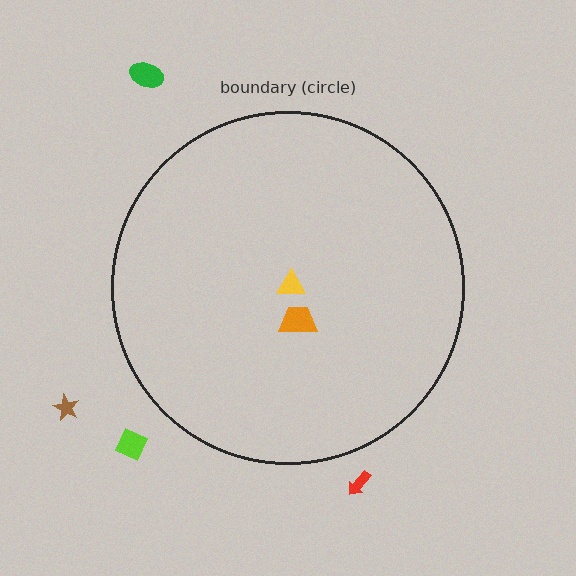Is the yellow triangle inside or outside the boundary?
Inside.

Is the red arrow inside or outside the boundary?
Outside.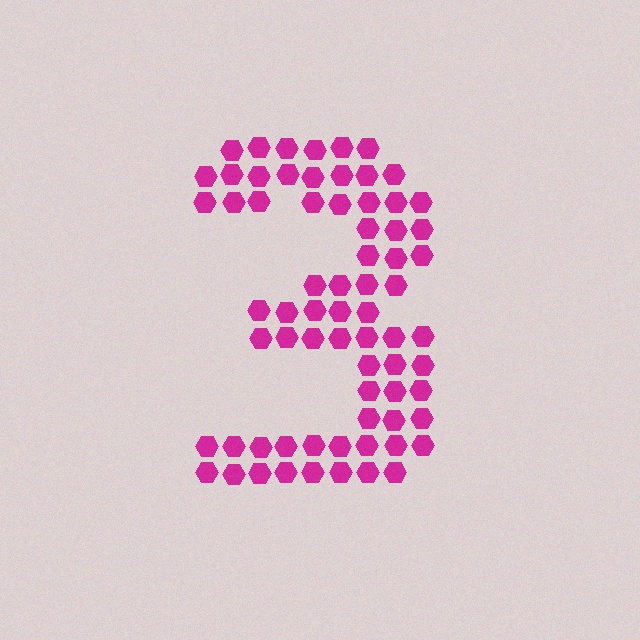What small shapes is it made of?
It is made of small hexagons.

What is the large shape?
The large shape is the digit 3.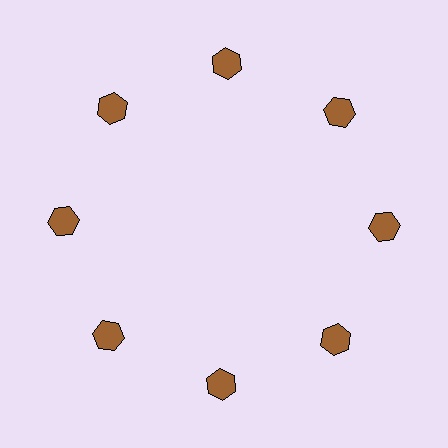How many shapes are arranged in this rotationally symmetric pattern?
There are 8 shapes, arranged in 8 groups of 1.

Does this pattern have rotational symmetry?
Yes, this pattern has 8-fold rotational symmetry. It looks the same after rotating 45 degrees around the center.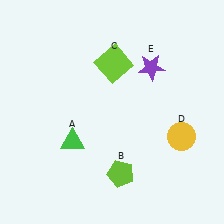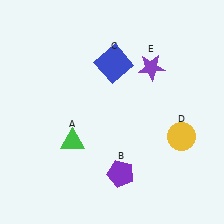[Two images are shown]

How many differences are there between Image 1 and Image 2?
There are 2 differences between the two images.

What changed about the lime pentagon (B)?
In Image 1, B is lime. In Image 2, it changed to purple.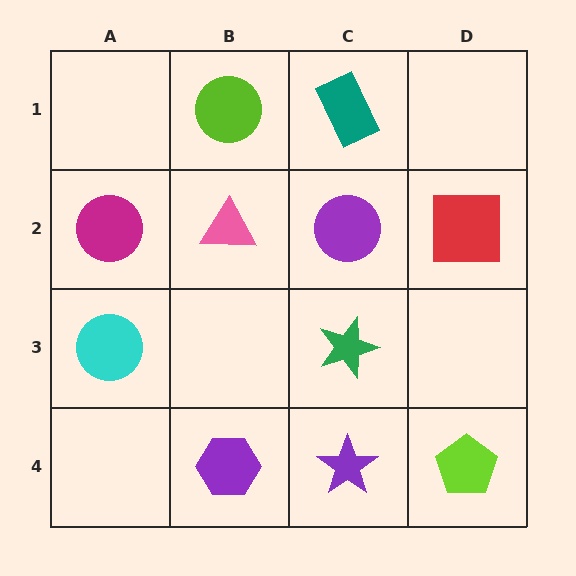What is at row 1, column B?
A lime circle.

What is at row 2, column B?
A pink triangle.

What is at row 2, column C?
A purple circle.